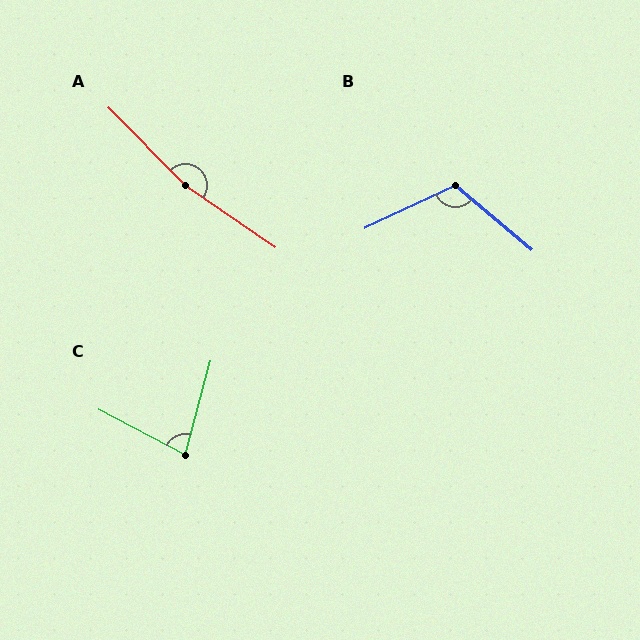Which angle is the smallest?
C, at approximately 77 degrees.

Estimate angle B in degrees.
Approximately 115 degrees.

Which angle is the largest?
A, at approximately 169 degrees.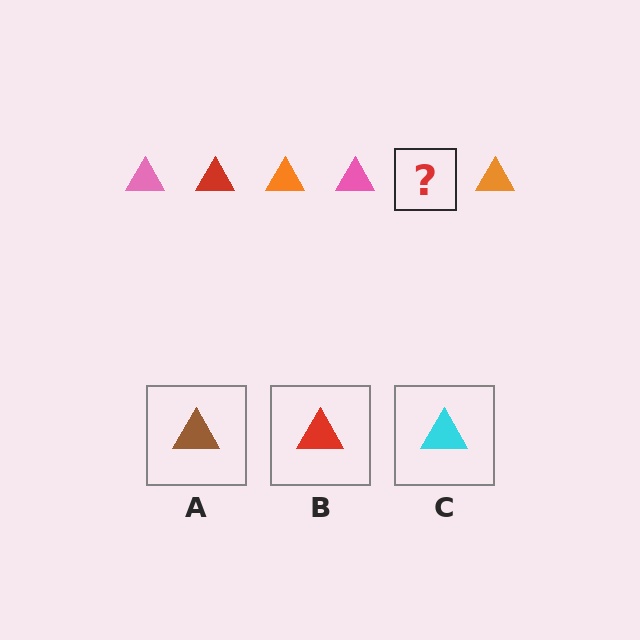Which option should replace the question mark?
Option B.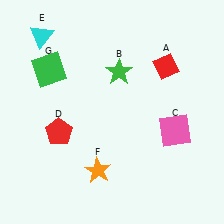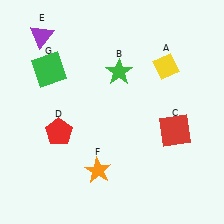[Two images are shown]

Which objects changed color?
A changed from red to yellow. C changed from pink to red. E changed from cyan to purple.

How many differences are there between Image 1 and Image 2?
There are 3 differences between the two images.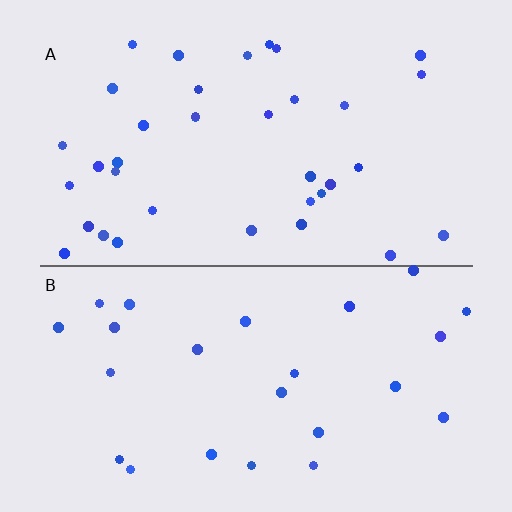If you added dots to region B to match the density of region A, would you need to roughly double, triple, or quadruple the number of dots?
Approximately double.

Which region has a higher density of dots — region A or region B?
A (the top).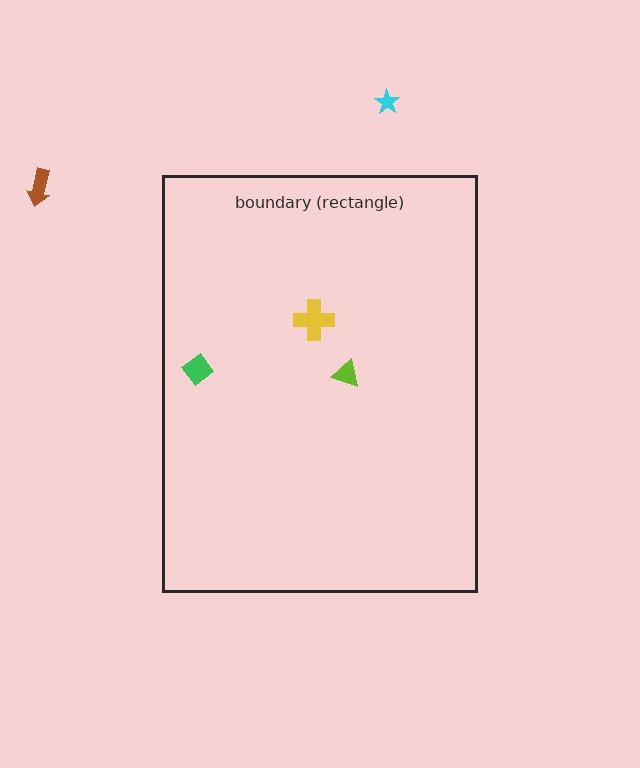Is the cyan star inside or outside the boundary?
Outside.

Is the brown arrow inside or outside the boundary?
Outside.